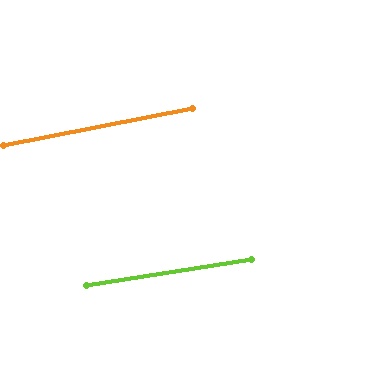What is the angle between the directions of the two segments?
Approximately 2 degrees.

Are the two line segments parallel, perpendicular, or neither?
Parallel — their directions differ by only 1.9°.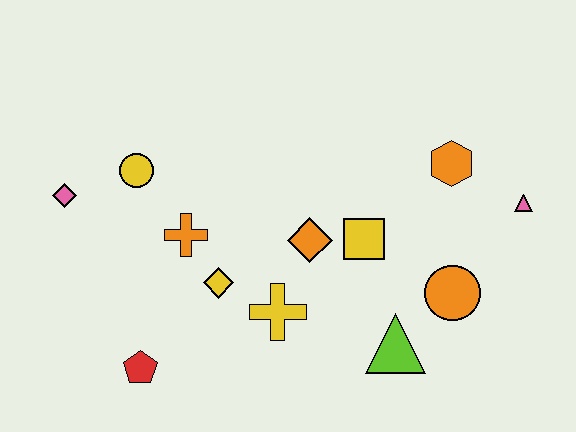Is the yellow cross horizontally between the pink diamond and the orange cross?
No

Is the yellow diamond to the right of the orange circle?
No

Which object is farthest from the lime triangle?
The pink diamond is farthest from the lime triangle.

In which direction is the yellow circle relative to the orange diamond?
The yellow circle is to the left of the orange diamond.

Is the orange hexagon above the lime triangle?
Yes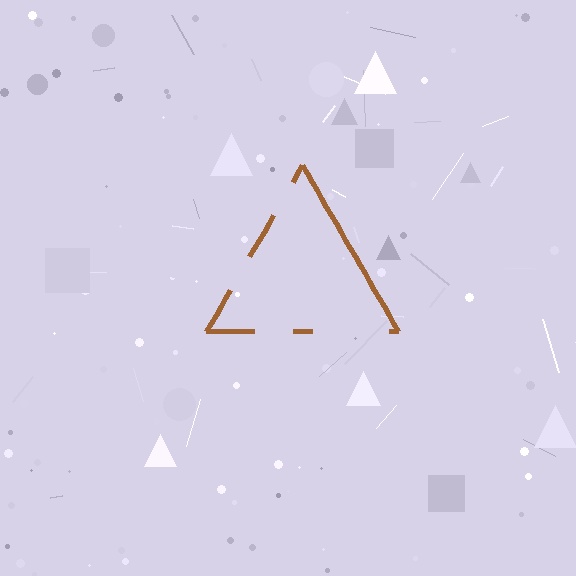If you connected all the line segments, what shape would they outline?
They would outline a triangle.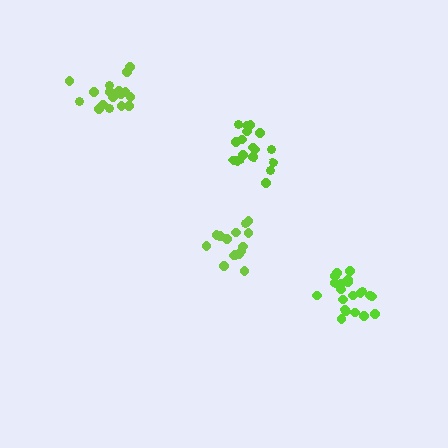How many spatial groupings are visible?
There are 4 spatial groupings.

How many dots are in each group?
Group 1: 18 dots, Group 2: 21 dots, Group 3: 18 dots, Group 4: 15 dots (72 total).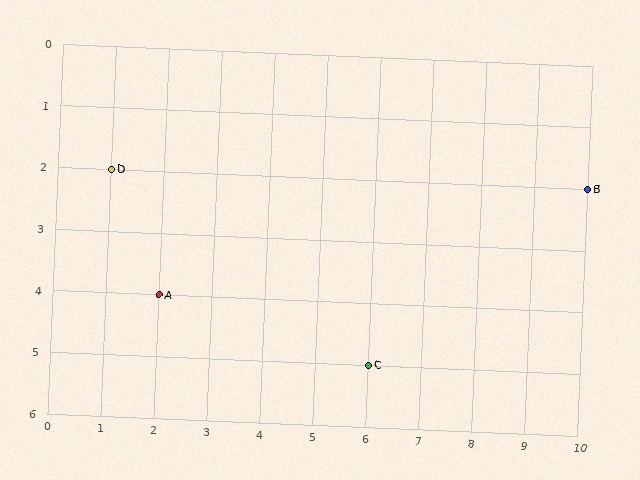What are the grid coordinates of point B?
Point B is at grid coordinates (10, 2).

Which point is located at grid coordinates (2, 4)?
Point A is at (2, 4).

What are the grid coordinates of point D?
Point D is at grid coordinates (1, 2).